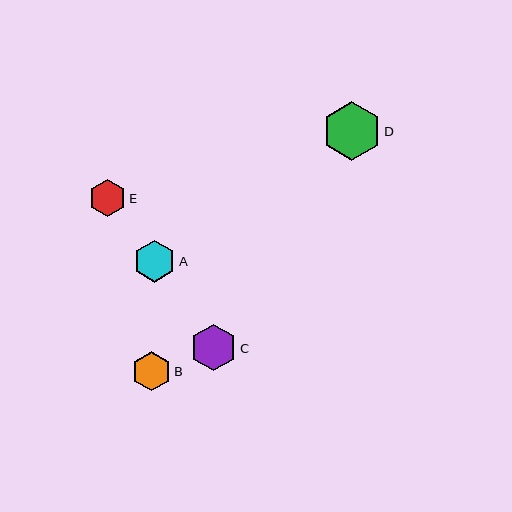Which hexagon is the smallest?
Hexagon E is the smallest with a size of approximately 37 pixels.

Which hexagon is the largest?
Hexagon D is the largest with a size of approximately 59 pixels.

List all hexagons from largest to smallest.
From largest to smallest: D, C, A, B, E.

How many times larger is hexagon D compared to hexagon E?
Hexagon D is approximately 1.6 times the size of hexagon E.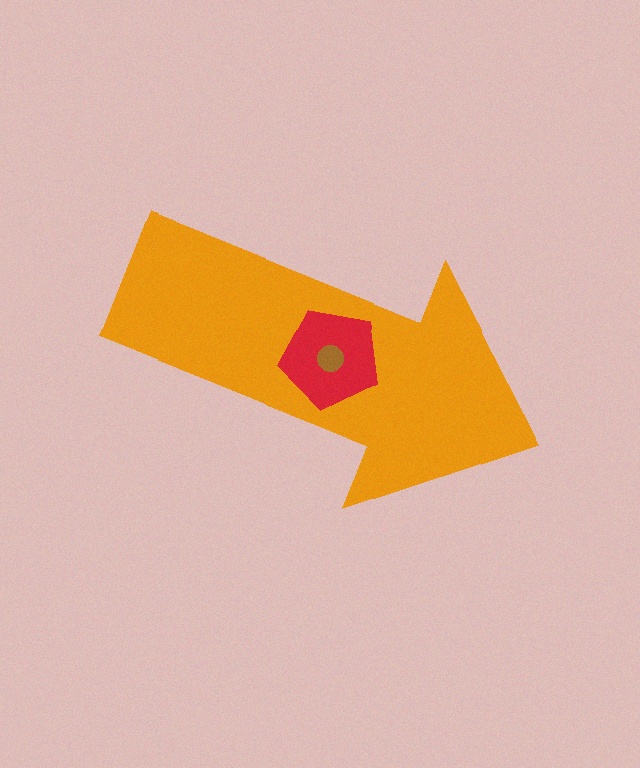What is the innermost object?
The brown circle.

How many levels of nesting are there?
3.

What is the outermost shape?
The orange arrow.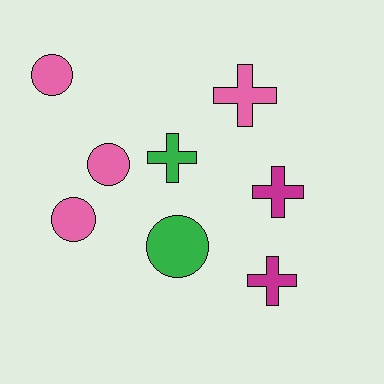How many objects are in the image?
There are 8 objects.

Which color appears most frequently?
Pink, with 4 objects.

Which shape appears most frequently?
Circle, with 4 objects.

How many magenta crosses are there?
There are 2 magenta crosses.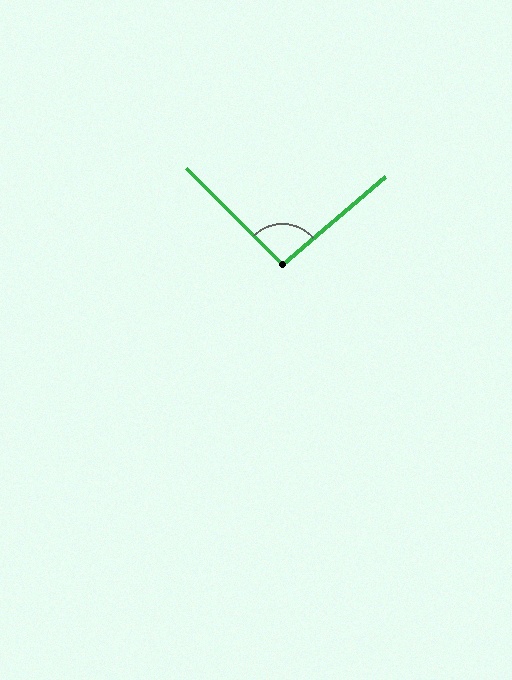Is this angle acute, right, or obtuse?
It is approximately a right angle.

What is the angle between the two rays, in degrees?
Approximately 95 degrees.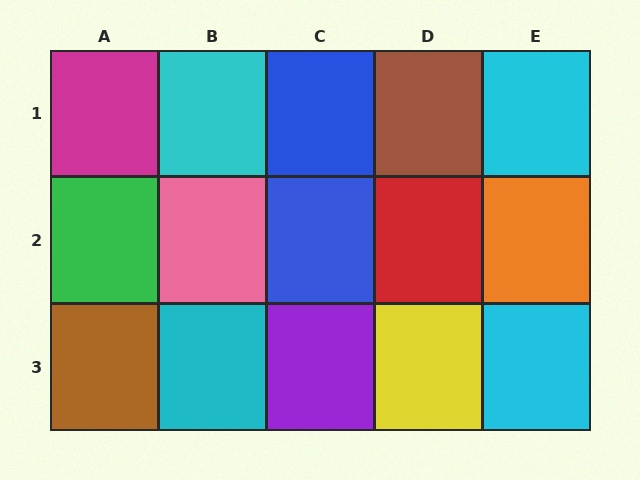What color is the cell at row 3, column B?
Cyan.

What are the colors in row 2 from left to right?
Green, pink, blue, red, orange.